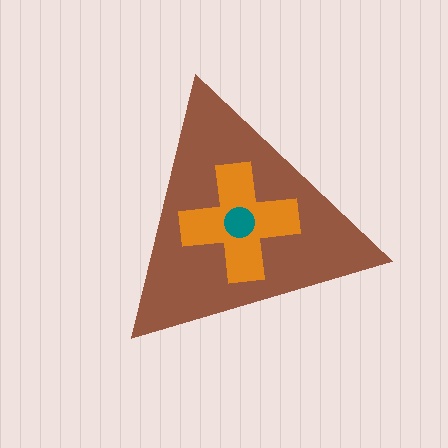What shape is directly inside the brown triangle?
The orange cross.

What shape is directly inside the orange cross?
The teal circle.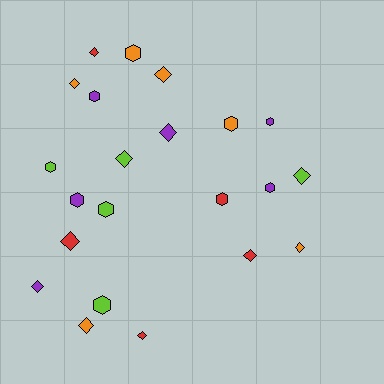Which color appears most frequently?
Orange, with 6 objects.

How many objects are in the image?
There are 22 objects.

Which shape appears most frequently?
Diamond, with 12 objects.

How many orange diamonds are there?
There are 4 orange diamonds.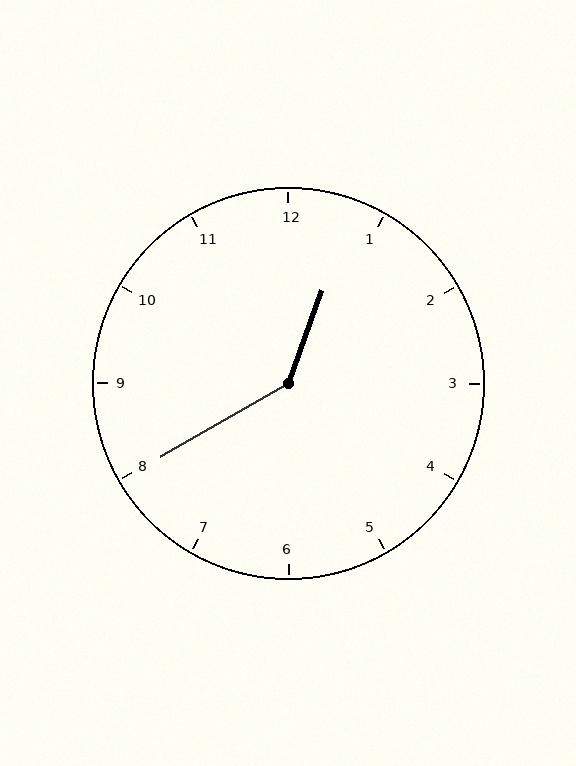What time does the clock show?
12:40.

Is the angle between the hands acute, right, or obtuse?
It is obtuse.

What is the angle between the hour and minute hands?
Approximately 140 degrees.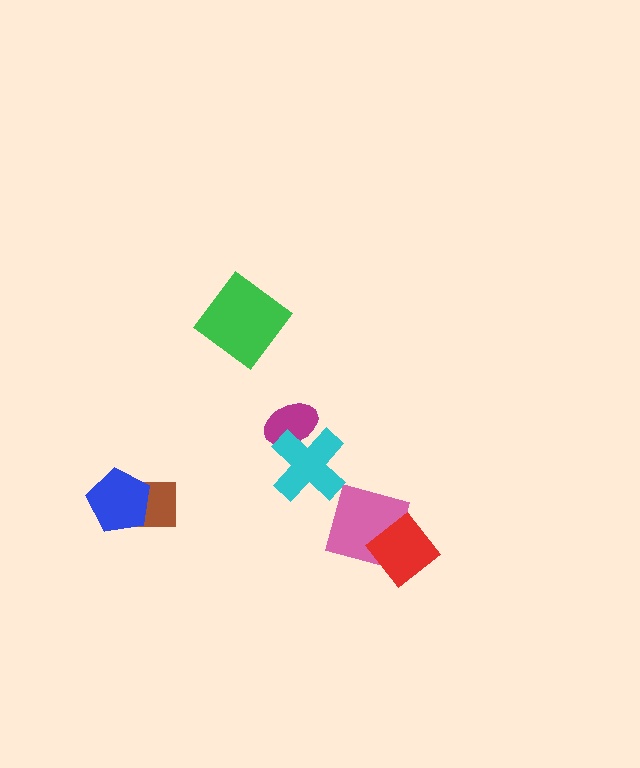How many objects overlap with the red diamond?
1 object overlaps with the red diamond.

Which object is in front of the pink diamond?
The red diamond is in front of the pink diamond.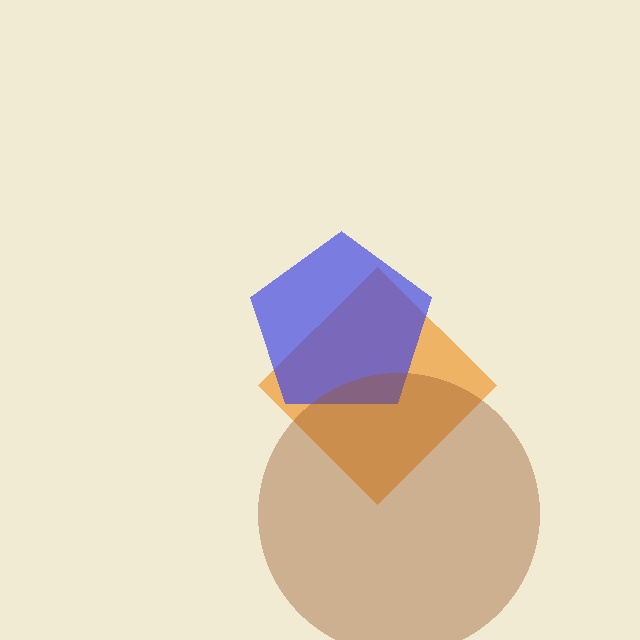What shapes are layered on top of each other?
The layered shapes are: an orange diamond, a blue pentagon, a brown circle.